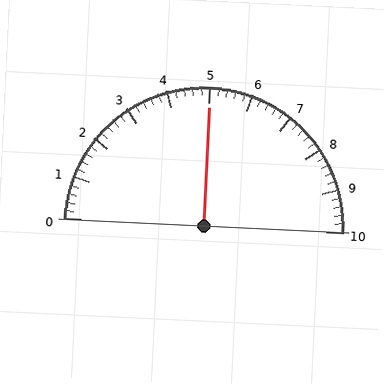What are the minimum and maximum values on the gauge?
The gauge ranges from 0 to 10.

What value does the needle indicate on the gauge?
The needle indicates approximately 5.0.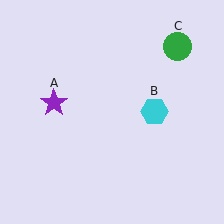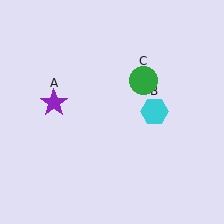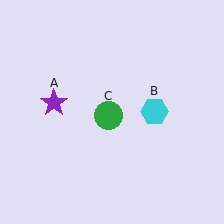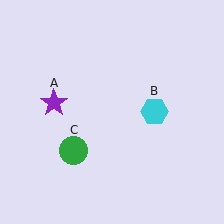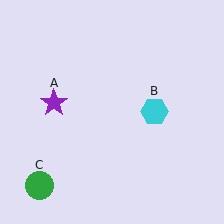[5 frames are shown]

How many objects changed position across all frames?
1 object changed position: green circle (object C).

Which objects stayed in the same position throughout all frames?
Purple star (object A) and cyan hexagon (object B) remained stationary.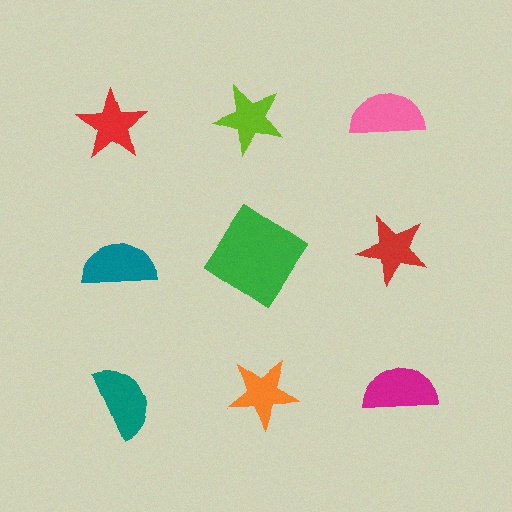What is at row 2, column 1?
A teal semicircle.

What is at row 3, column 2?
An orange star.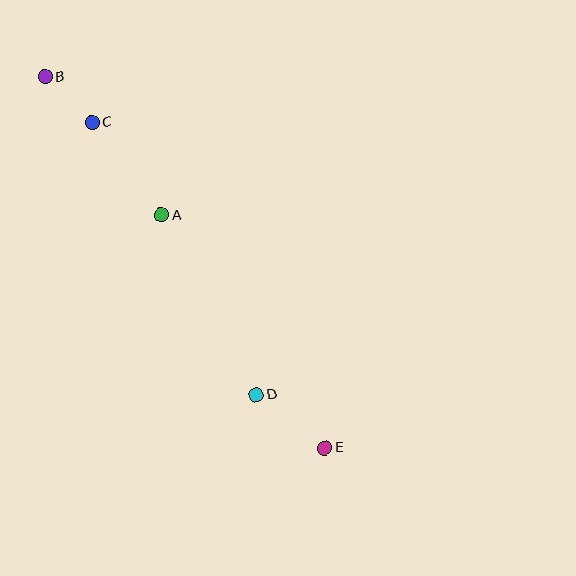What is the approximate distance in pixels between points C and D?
The distance between C and D is approximately 318 pixels.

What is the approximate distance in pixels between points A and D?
The distance between A and D is approximately 203 pixels.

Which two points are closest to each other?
Points B and C are closest to each other.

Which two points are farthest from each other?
Points B and E are farthest from each other.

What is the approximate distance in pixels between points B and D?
The distance between B and D is approximately 381 pixels.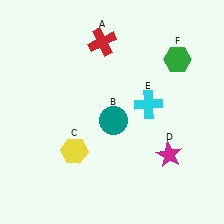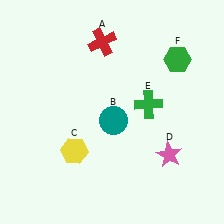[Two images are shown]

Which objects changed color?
D changed from magenta to pink. E changed from cyan to green.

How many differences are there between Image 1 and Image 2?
There are 2 differences between the two images.